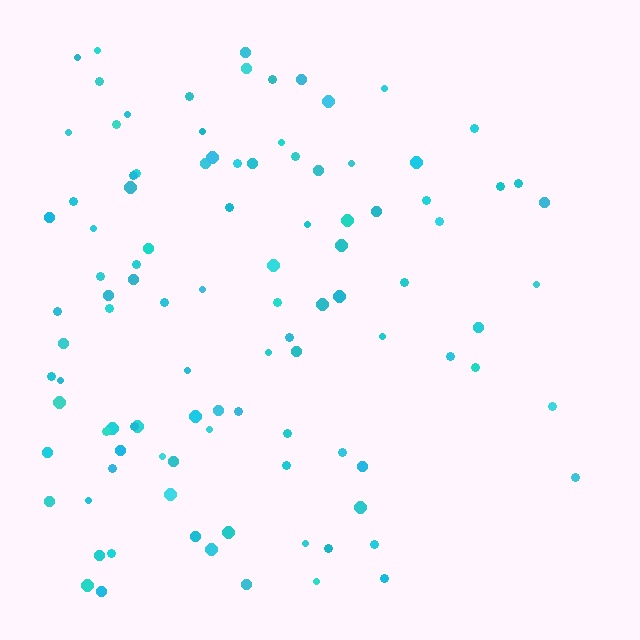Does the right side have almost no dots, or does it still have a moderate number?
Still a moderate number, just noticeably fewer than the left.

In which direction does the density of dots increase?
From right to left, with the left side densest.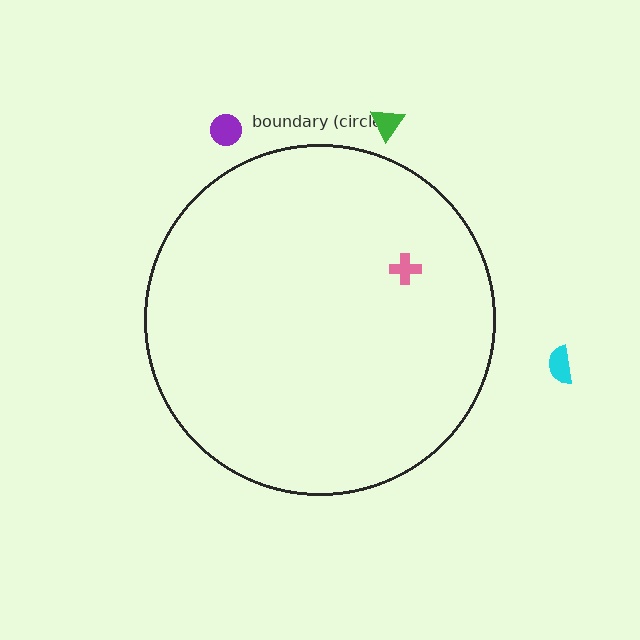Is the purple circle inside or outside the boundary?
Outside.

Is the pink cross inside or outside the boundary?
Inside.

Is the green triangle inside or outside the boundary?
Outside.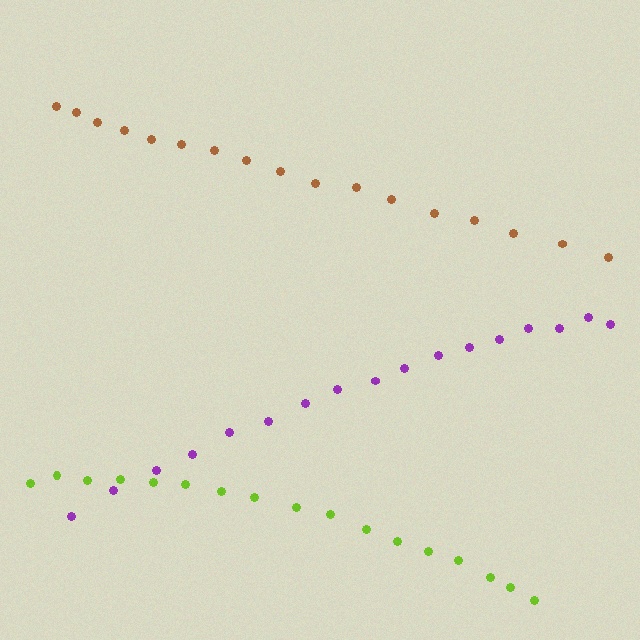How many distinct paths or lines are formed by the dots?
There are 3 distinct paths.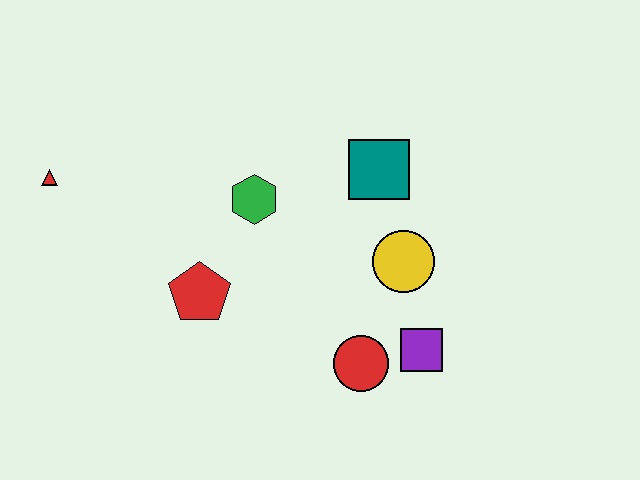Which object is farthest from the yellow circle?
The red triangle is farthest from the yellow circle.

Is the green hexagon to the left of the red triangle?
No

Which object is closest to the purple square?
The red circle is closest to the purple square.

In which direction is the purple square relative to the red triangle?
The purple square is to the right of the red triangle.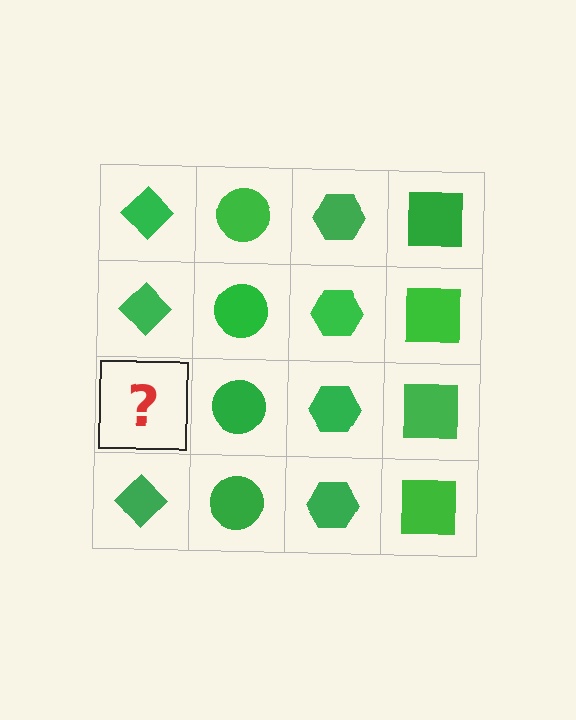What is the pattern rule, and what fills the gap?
The rule is that each column has a consistent shape. The gap should be filled with a green diamond.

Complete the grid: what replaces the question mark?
The question mark should be replaced with a green diamond.